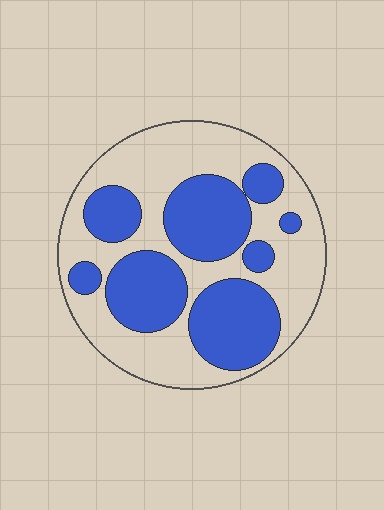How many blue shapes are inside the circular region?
8.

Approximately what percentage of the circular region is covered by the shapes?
Approximately 45%.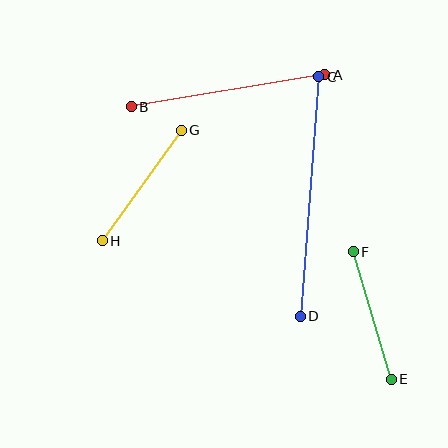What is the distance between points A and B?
The distance is approximately 196 pixels.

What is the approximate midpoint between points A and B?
The midpoint is at approximately (228, 91) pixels.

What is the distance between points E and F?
The distance is approximately 133 pixels.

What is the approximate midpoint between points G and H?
The midpoint is at approximately (142, 186) pixels.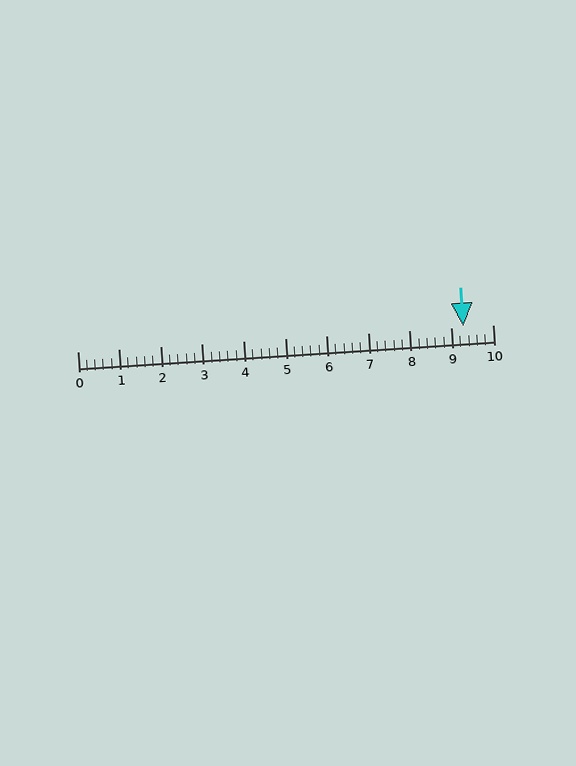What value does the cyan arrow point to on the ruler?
The cyan arrow points to approximately 9.3.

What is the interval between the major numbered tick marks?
The major tick marks are spaced 1 units apart.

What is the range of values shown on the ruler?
The ruler shows values from 0 to 10.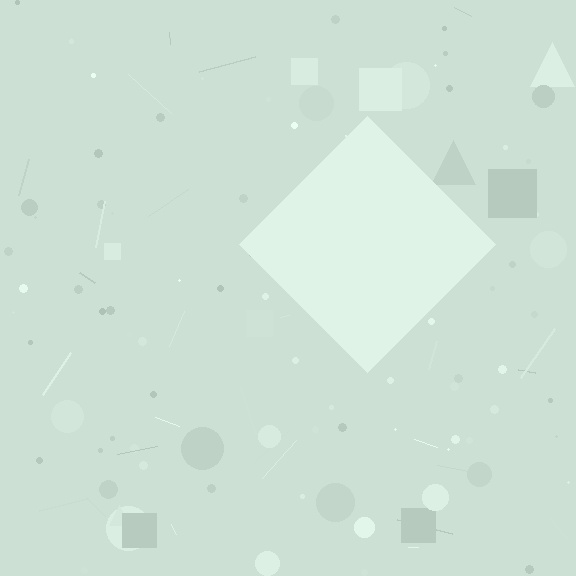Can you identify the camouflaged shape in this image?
The camouflaged shape is a diamond.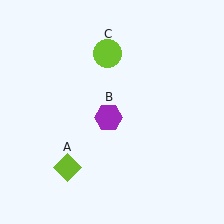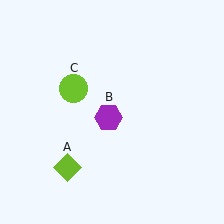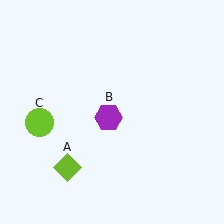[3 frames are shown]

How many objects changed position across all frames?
1 object changed position: lime circle (object C).